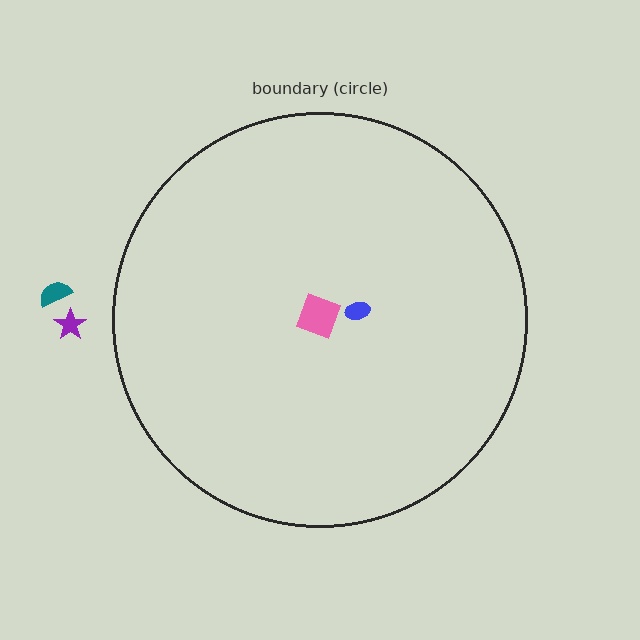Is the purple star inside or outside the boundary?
Outside.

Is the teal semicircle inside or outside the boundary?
Outside.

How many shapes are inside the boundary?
2 inside, 2 outside.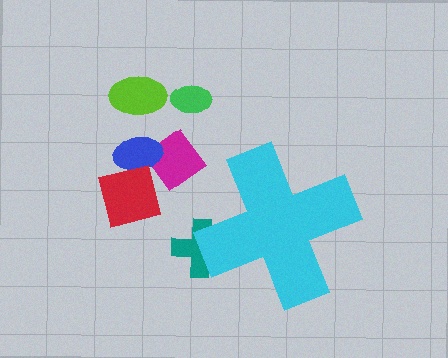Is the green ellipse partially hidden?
No, the green ellipse is fully visible.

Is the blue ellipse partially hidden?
No, the blue ellipse is fully visible.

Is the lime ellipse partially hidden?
No, the lime ellipse is fully visible.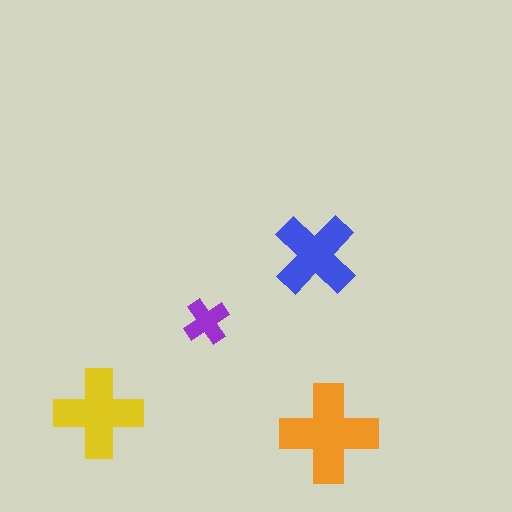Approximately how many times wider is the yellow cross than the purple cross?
About 2 times wider.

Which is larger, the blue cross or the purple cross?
The blue one.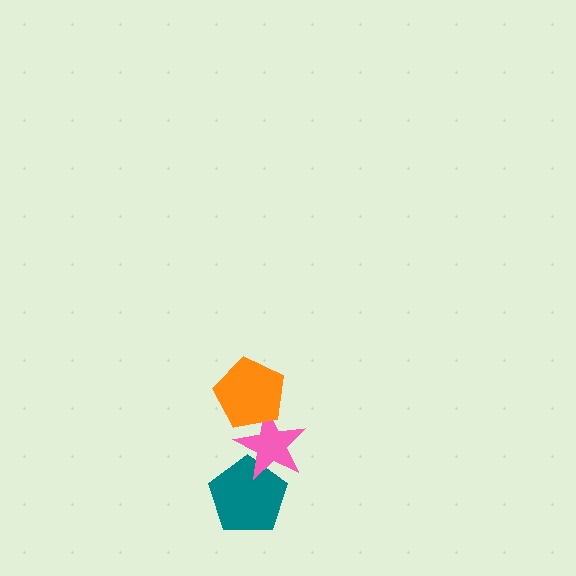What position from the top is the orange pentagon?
The orange pentagon is 1st from the top.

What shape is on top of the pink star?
The orange pentagon is on top of the pink star.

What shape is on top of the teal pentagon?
The pink star is on top of the teal pentagon.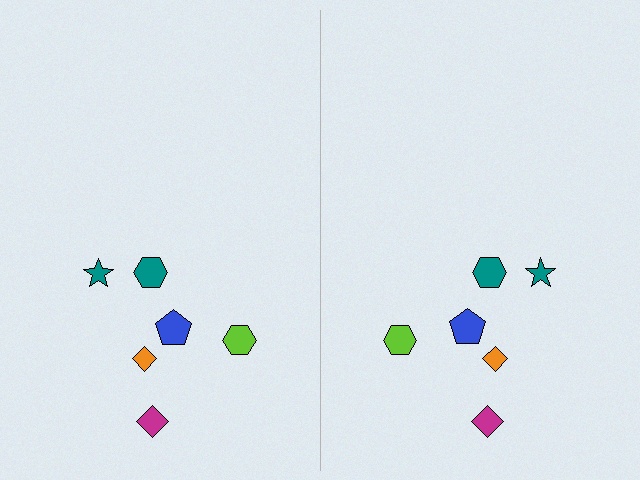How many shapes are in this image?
There are 12 shapes in this image.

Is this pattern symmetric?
Yes, this pattern has bilateral (reflection) symmetry.